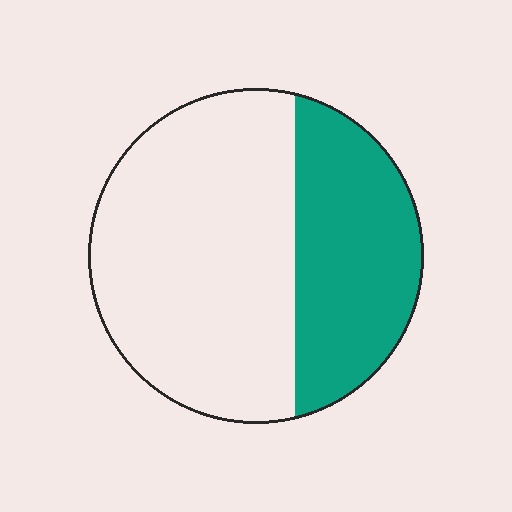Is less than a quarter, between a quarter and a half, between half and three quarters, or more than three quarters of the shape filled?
Between a quarter and a half.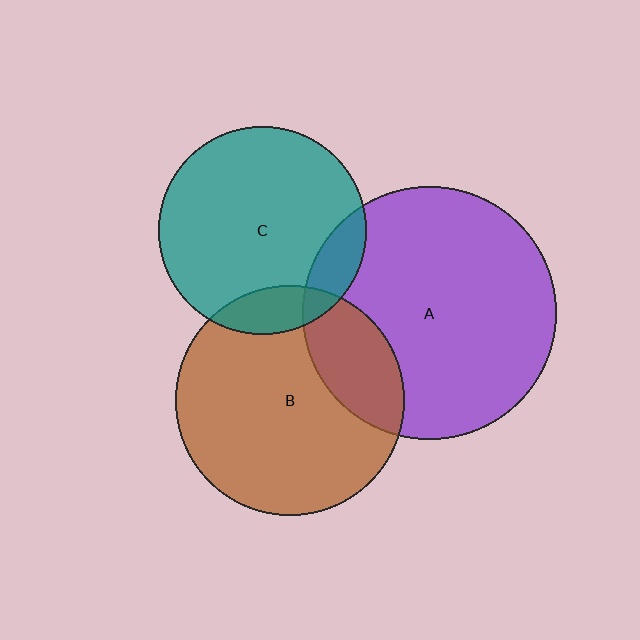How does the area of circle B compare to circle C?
Approximately 1.2 times.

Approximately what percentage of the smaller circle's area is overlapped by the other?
Approximately 15%.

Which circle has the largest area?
Circle A (purple).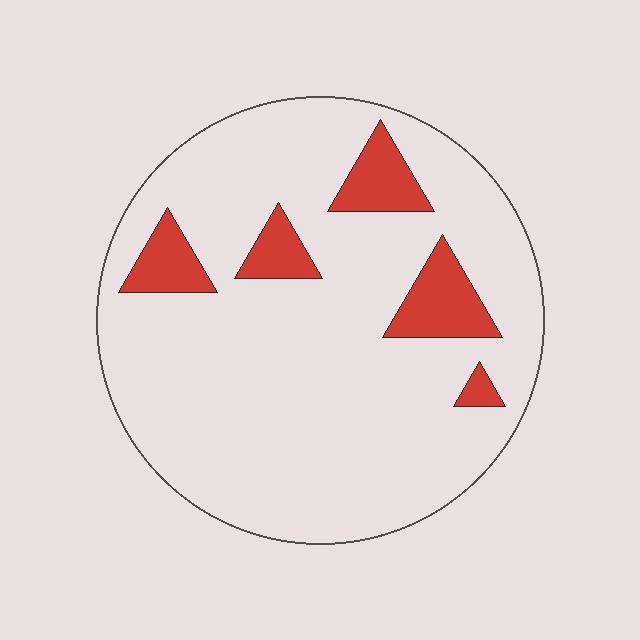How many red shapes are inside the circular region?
5.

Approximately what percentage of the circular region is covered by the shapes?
Approximately 15%.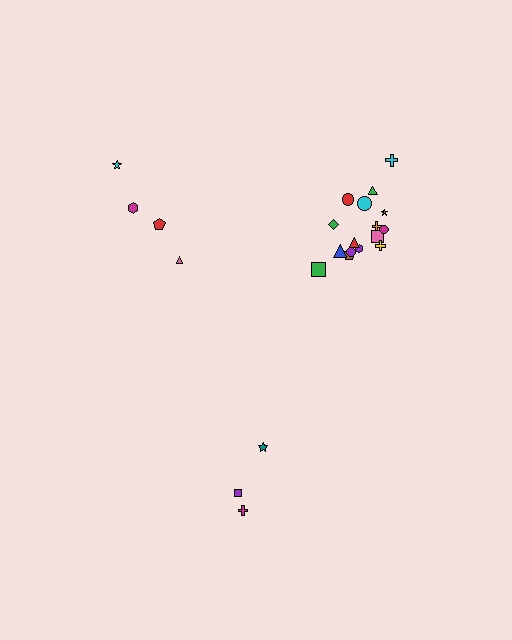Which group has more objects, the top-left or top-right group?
The top-right group.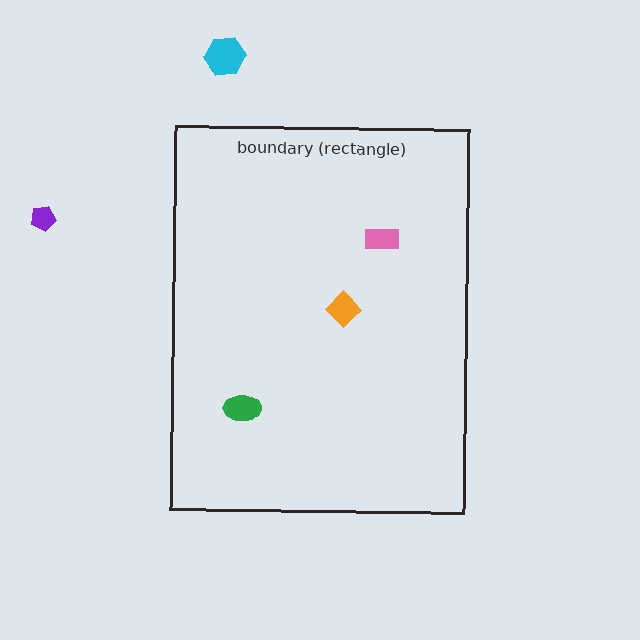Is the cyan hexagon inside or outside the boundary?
Outside.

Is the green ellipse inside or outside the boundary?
Inside.